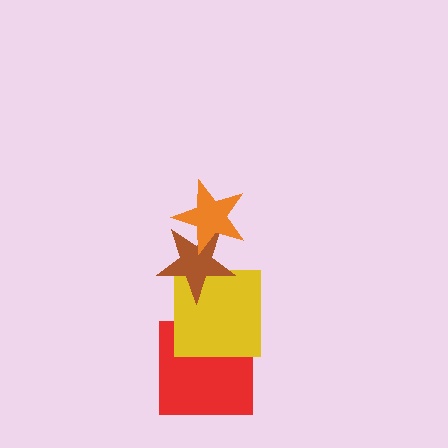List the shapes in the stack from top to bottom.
From top to bottom: the orange star, the brown star, the yellow square, the red square.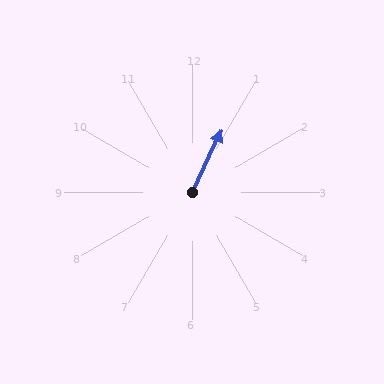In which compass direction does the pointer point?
Northeast.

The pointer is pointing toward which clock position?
Roughly 1 o'clock.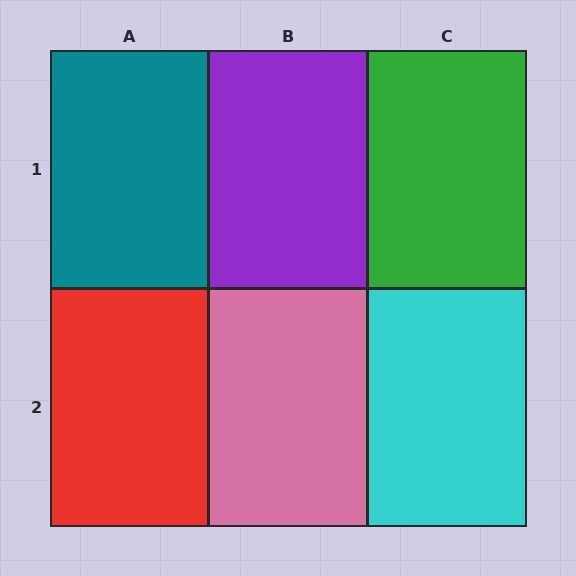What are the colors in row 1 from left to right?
Teal, purple, green.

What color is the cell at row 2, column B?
Pink.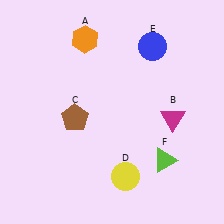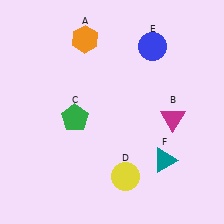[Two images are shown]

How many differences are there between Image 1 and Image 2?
There are 2 differences between the two images.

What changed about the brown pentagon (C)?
In Image 1, C is brown. In Image 2, it changed to green.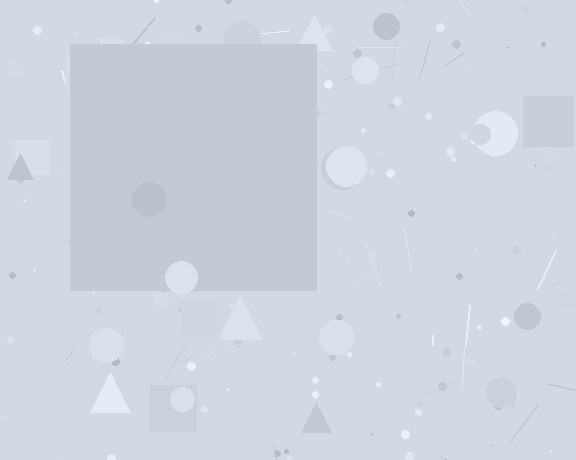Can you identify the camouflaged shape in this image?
The camouflaged shape is a square.